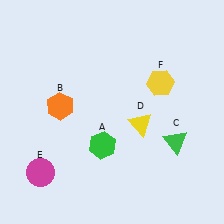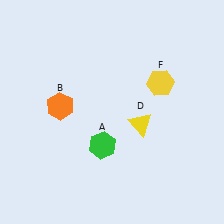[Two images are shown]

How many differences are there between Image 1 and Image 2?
There are 2 differences between the two images.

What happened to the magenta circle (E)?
The magenta circle (E) was removed in Image 2. It was in the bottom-left area of Image 1.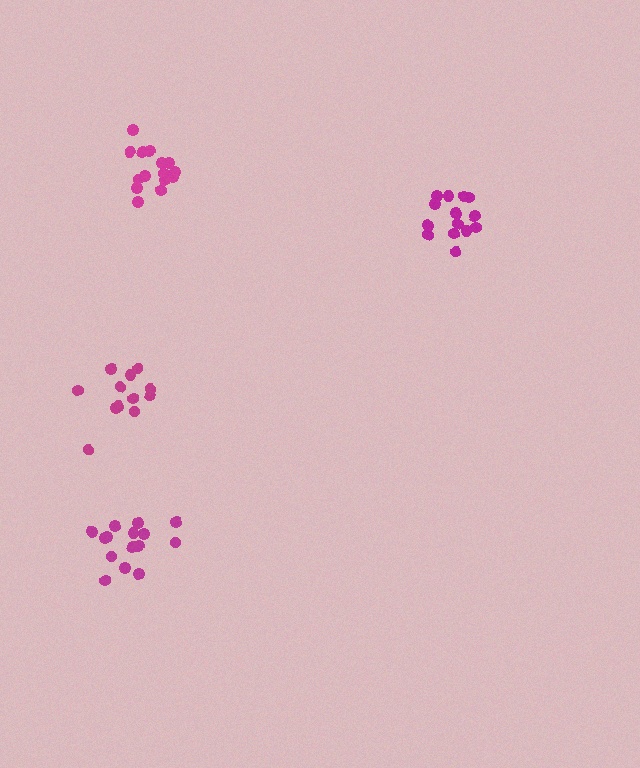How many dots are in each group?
Group 1: 15 dots, Group 2: 14 dots, Group 3: 15 dots, Group 4: 12 dots (56 total).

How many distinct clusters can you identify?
There are 4 distinct clusters.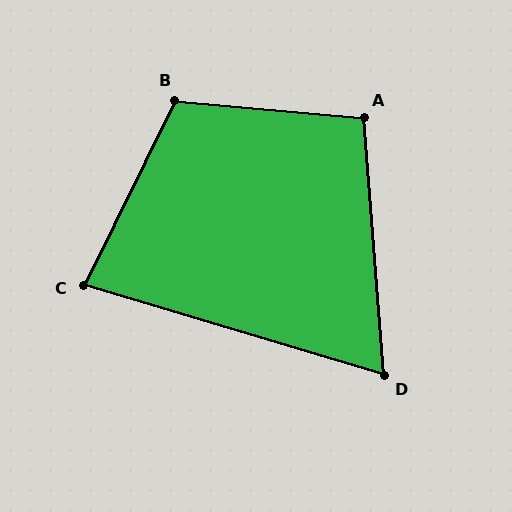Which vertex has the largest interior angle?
B, at approximately 111 degrees.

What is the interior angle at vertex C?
Approximately 80 degrees (acute).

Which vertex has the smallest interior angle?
D, at approximately 69 degrees.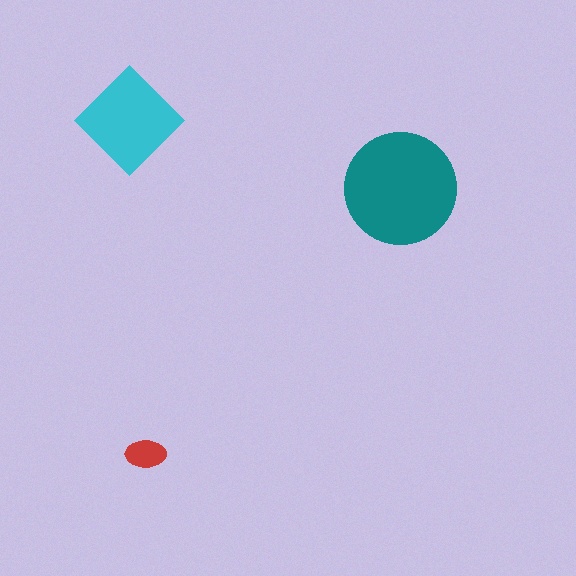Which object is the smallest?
The red ellipse.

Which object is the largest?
The teal circle.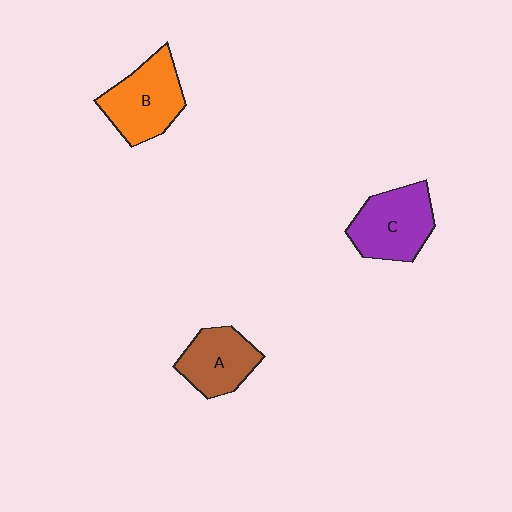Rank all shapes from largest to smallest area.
From largest to smallest: B (orange), C (purple), A (brown).